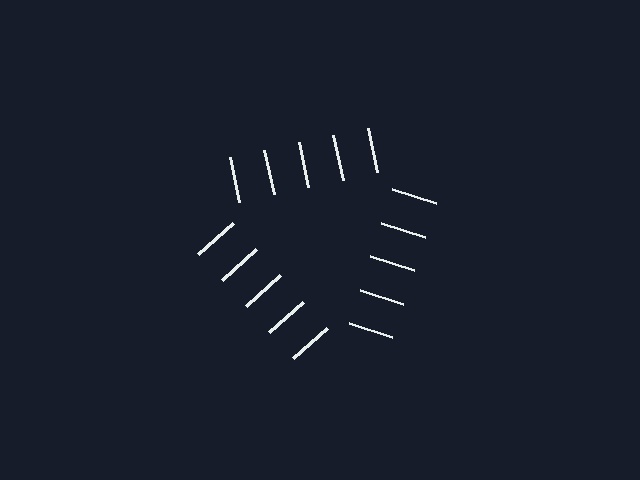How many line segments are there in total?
15 — 5 along each of the 3 edges.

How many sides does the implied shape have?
3 sides — the line-ends trace a triangle.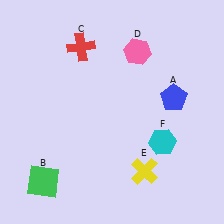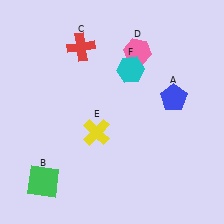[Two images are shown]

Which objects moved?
The objects that moved are: the yellow cross (E), the cyan hexagon (F).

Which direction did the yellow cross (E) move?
The yellow cross (E) moved left.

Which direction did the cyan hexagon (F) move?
The cyan hexagon (F) moved up.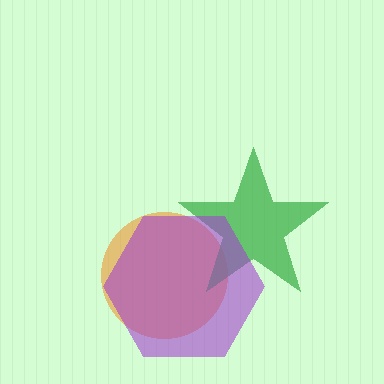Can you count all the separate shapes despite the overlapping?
Yes, there are 3 separate shapes.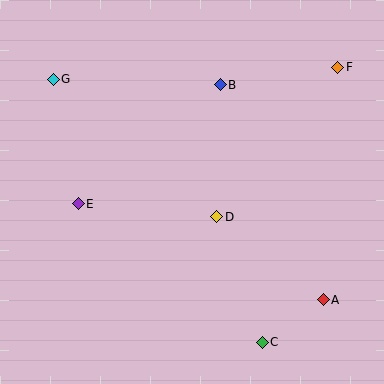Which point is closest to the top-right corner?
Point F is closest to the top-right corner.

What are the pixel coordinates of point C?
Point C is at (262, 342).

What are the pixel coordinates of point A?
Point A is at (323, 300).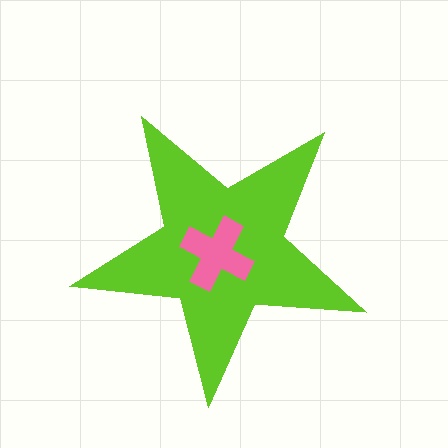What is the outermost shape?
The lime star.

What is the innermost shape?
The pink cross.